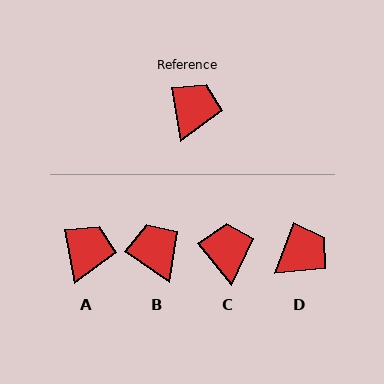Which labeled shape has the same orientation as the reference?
A.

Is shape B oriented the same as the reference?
No, it is off by about 45 degrees.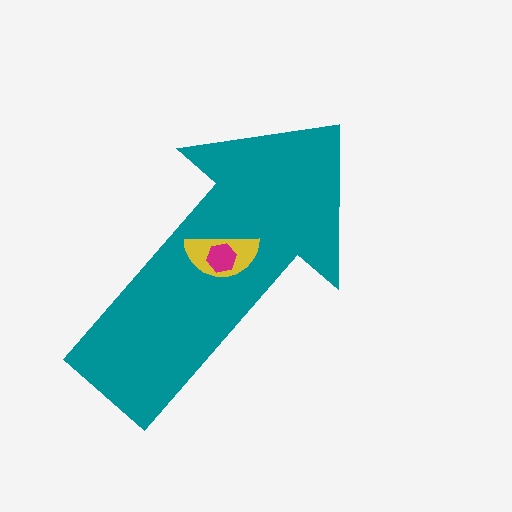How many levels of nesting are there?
3.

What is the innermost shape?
The magenta hexagon.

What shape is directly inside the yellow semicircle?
The magenta hexagon.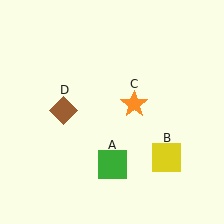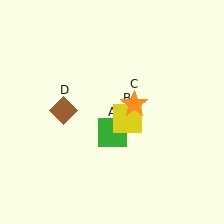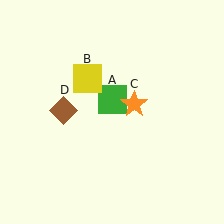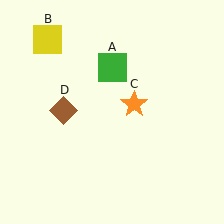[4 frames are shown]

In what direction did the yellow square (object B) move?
The yellow square (object B) moved up and to the left.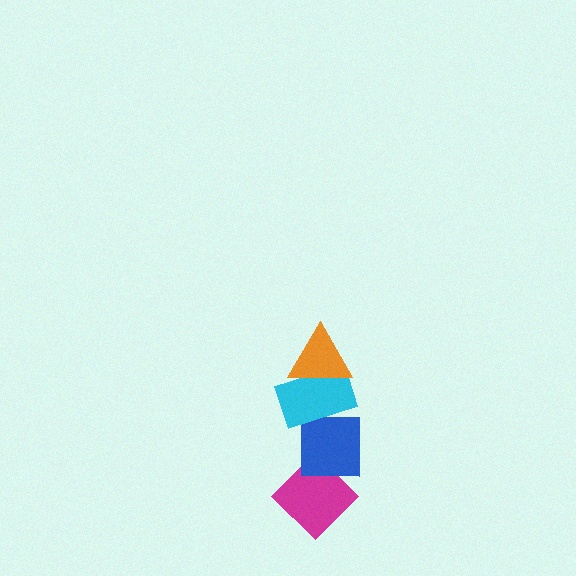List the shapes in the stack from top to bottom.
From top to bottom: the orange triangle, the cyan rectangle, the blue square, the magenta diamond.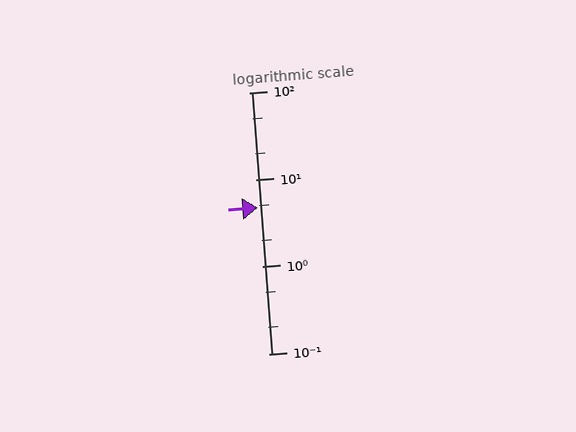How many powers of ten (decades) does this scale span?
The scale spans 3 decades, from 0.1 to 100.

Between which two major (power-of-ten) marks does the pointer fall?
The pointer is between 1 and 10.